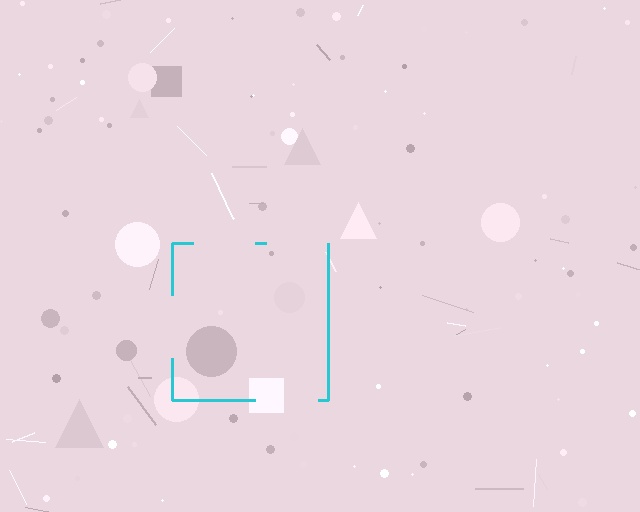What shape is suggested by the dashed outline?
The dashed outline suggests a square.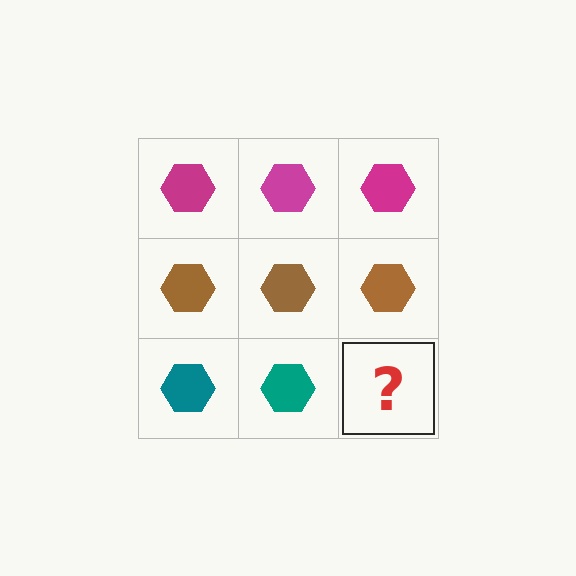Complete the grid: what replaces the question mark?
The question mark should be replaced with a teal hexagon.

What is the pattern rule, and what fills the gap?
The rule is that each row has a consistent color. The gap should be filled with a teal hexagon.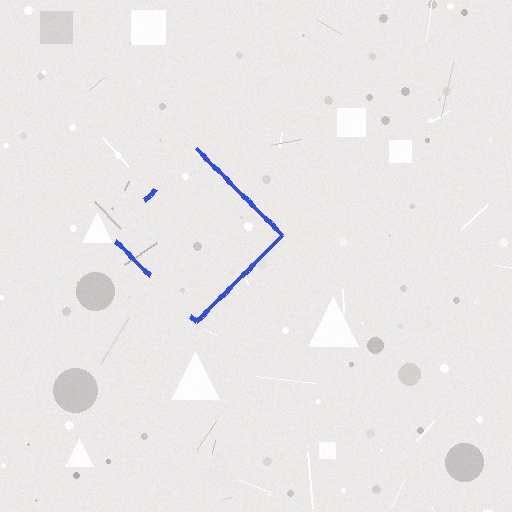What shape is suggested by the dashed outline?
The dashed outline suggests a diamond.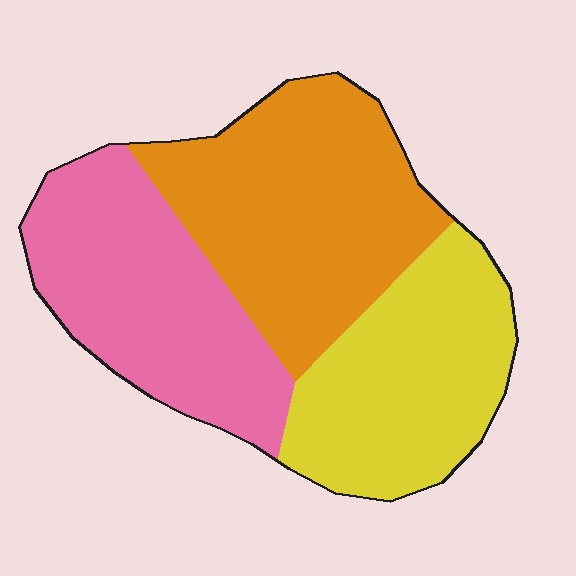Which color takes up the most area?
Orange, at roughly 40%.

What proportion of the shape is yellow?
Yellow covers around 30% of the shape.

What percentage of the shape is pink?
Pink covers 32% of the shape.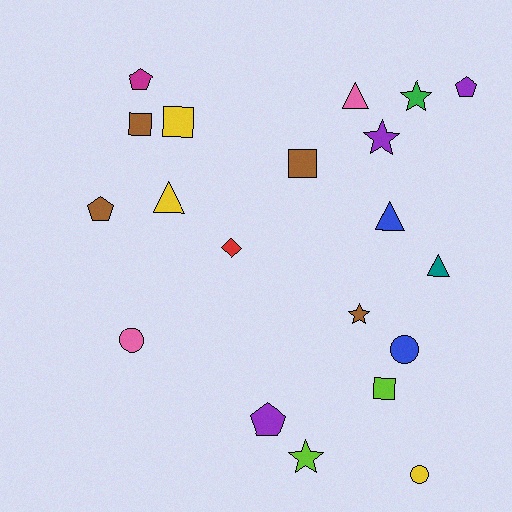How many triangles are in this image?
There are 4 triangles.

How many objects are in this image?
There are 20 objects.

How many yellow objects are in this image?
There are 3 yellow objects.